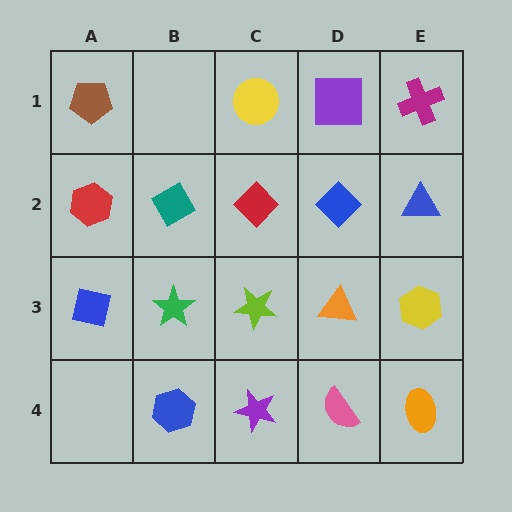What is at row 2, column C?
A red diamond.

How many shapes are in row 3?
5 shapes.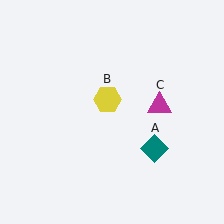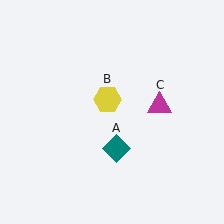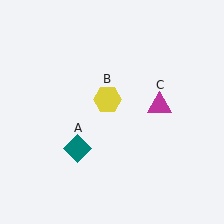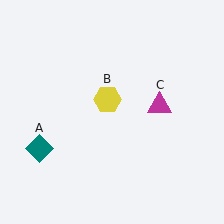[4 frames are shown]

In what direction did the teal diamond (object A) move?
The teal diamond (object A) moved left.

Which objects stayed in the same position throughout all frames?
Yellow hexagon (object B) and magenta triangle (object C) remained stationary.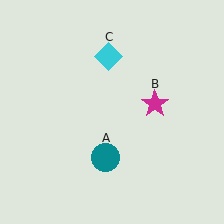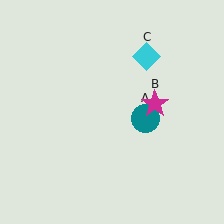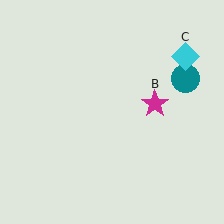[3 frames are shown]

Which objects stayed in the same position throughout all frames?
Magenta star (object B) remained stationary.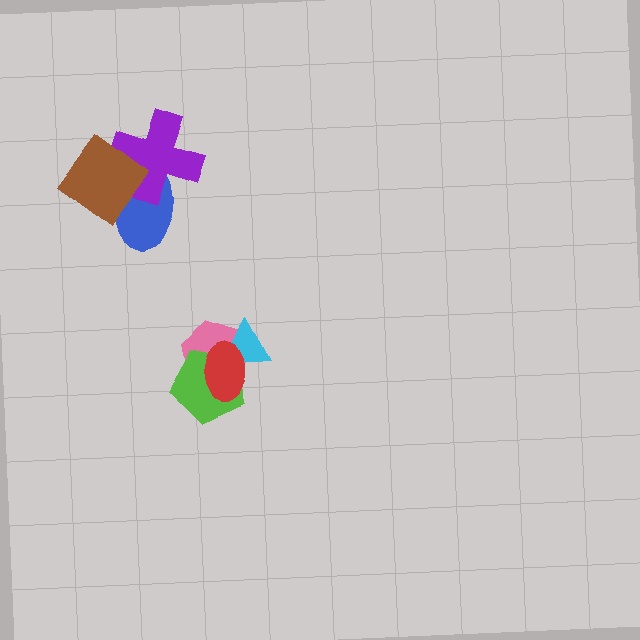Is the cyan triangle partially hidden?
Yes, it is partially covered by another shape.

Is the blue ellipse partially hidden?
Yes, it is partially covered by another shape.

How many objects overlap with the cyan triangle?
3 objects overlap with the cyan triangle.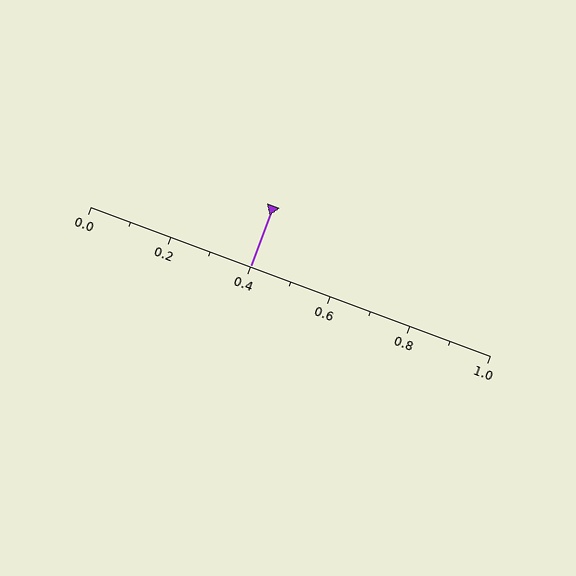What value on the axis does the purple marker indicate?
The marker indicates approximately 0.4.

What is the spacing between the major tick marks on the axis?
The major ticks are spaced 0.2 apart.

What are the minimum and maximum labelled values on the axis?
The axis runs from 0.0 to 1.0.